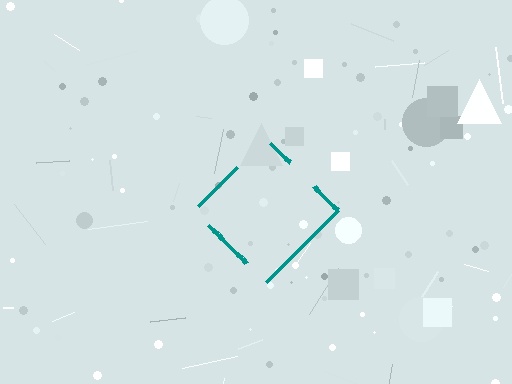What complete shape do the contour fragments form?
The contour fragments form a diamond.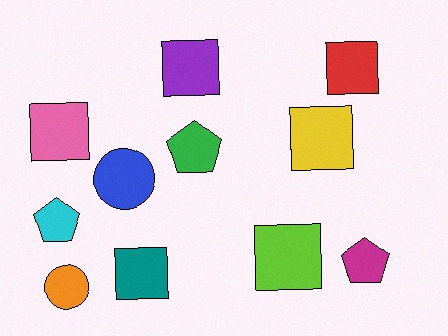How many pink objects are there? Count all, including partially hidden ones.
There is 1 pink object.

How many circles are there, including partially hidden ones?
There are 2 circles.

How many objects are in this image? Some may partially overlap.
There are 11 objects.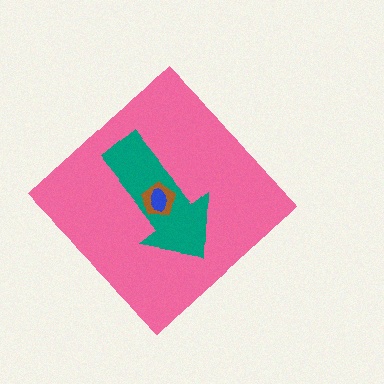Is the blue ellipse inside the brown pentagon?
Yes.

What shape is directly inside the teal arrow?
The brown pentagon.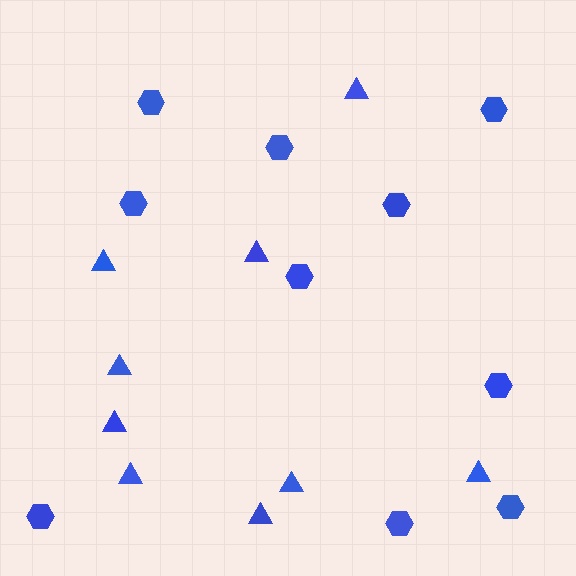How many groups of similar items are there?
There are 2 groups: one group of hexagons (10) and one group of triangles (9).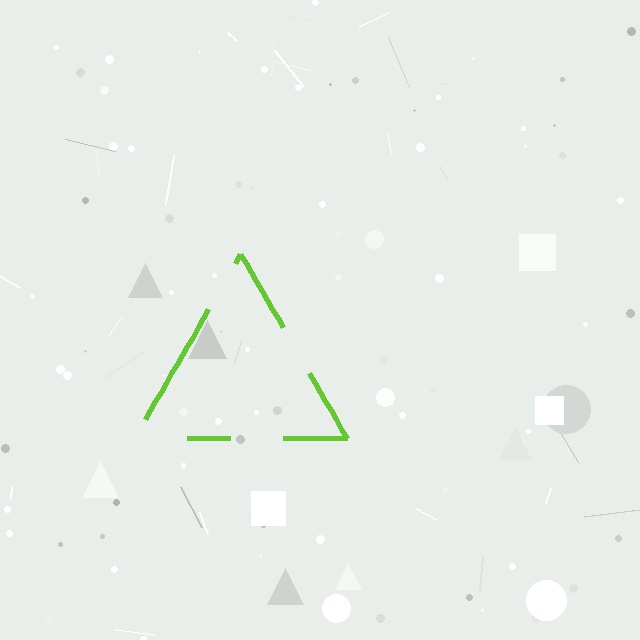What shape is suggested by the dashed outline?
The dashed outline suggests a triangle.